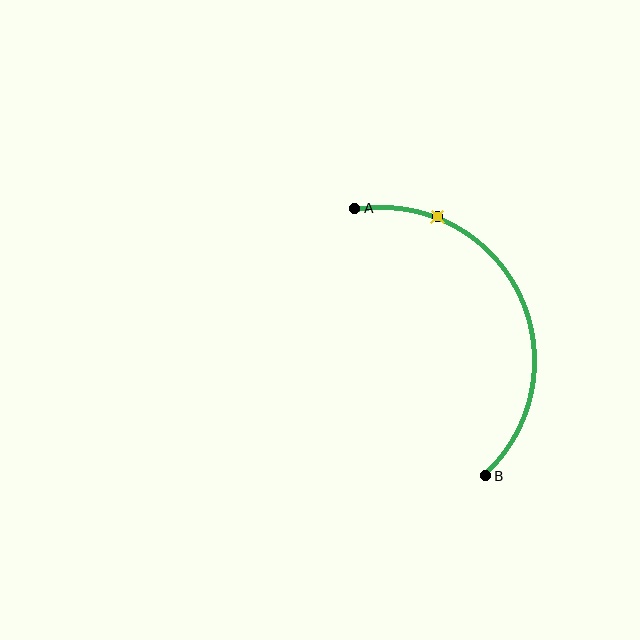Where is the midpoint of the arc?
The arc midpoint is the point on the curve farthest from the straight line joining A and B. It sits to the right of that line.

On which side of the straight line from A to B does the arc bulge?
The arc bulges to the right of the straight line connecting A and B.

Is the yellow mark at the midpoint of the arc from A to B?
No. The yellow mark lies on the arc but is closer to endpoint A. The arc midpoint would be at the point on the curve equidistant along the arc from both A and B.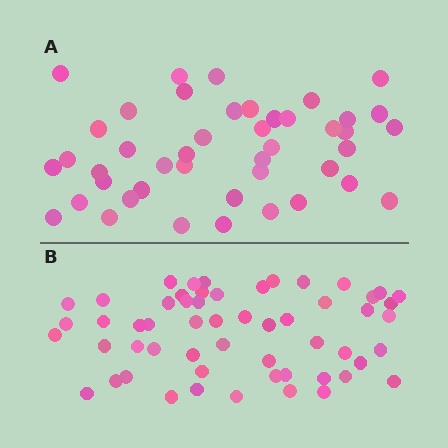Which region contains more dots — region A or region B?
Region B (the bottom region) has more dots.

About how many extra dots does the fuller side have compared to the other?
Region B has roughly 12 or so more dots than region A.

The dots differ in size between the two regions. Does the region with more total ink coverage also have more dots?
No. Region A has more total ink coverage because its dots are larger, but region B actually contains more individual dots. Total area can be misleading — the number of items is what matters here.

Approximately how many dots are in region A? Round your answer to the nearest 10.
About 40 dots. (The exact count is 44, which rounds to 40.)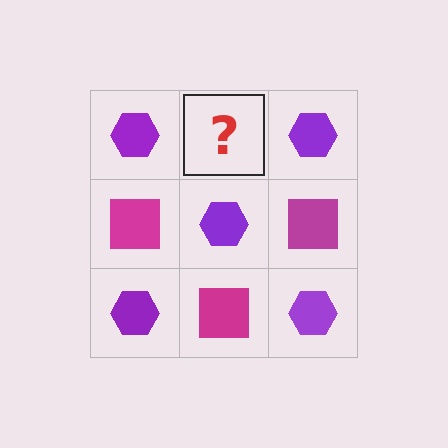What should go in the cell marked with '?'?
The missing cell should contain a magenta square.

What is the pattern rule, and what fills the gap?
The rule is that it alternates purple hexagon and magenta square in a checkerboard pattern. The gap should be filled with a magenta square.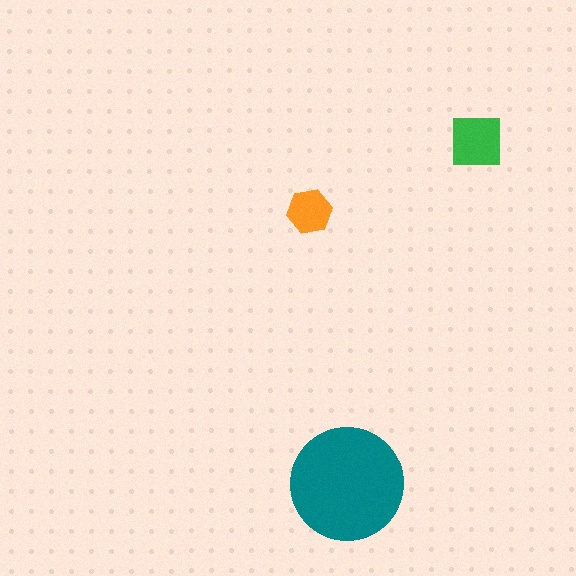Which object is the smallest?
The orange hexagon.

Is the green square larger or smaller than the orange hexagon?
Larger.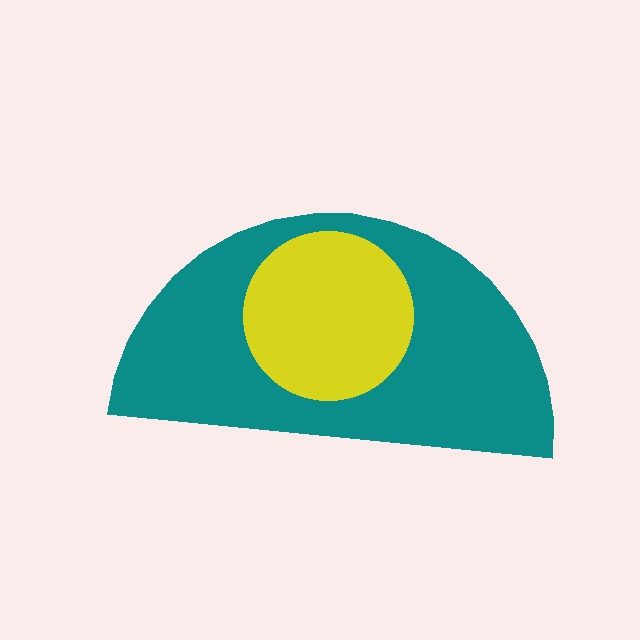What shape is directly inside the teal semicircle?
The yellow circle.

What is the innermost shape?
The yellow circle.